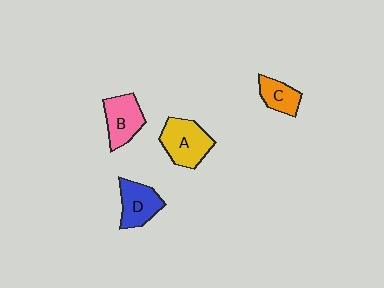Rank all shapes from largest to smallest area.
From largest to smallest: A (yellow), B (pink), D (blue), C (orange).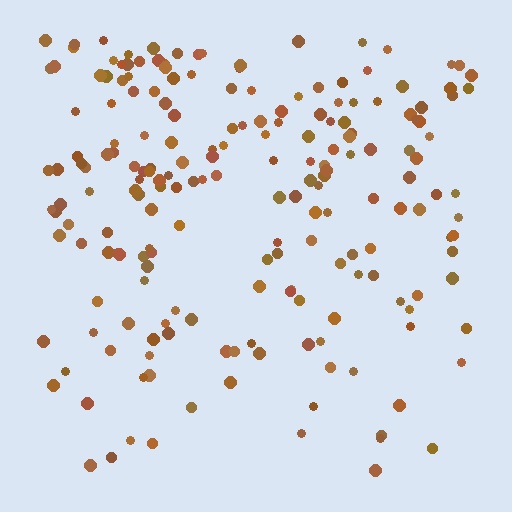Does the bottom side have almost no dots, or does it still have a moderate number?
Still a moderate number, just noticeably fewer than the top.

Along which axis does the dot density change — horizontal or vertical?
Vertical.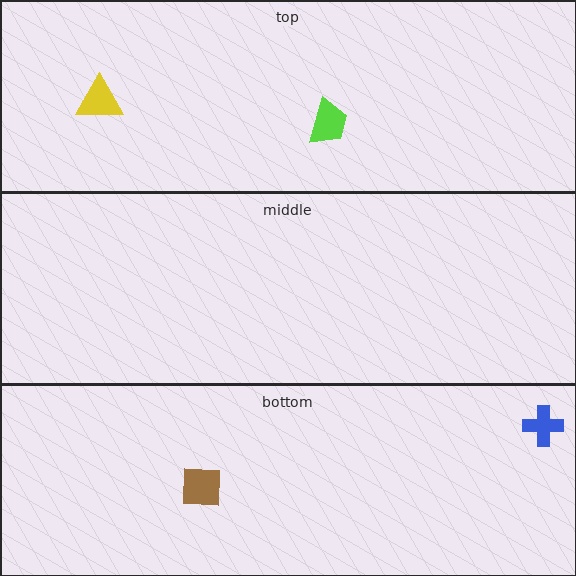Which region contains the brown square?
The bottom region.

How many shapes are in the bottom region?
2.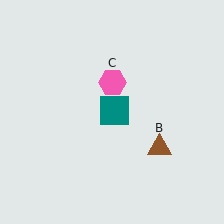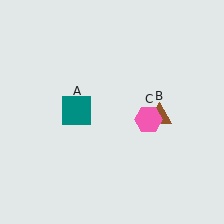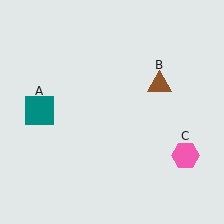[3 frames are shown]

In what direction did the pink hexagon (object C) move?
The pink hexagon (object C) moved down and to the right.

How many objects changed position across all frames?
3 objects changed position: teal square (object A), brown triangle (object B), pink hexagon (object C).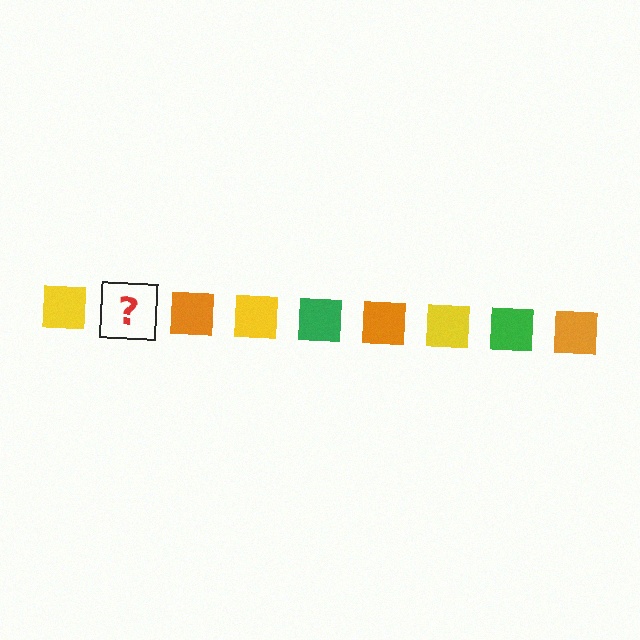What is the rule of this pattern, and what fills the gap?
The rule is that the pattern cycles through yellow, green, orange squares. The gap should be filled with a green square.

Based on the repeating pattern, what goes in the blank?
The blank should be a green square.